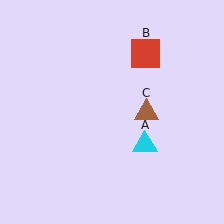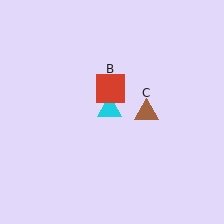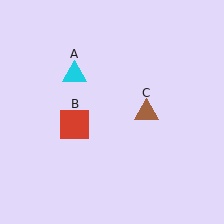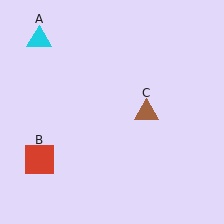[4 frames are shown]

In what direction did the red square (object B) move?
The red square (object B) moved down and to the left.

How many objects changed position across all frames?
2 objects changed position: cyan triangle (object A), red square (object B).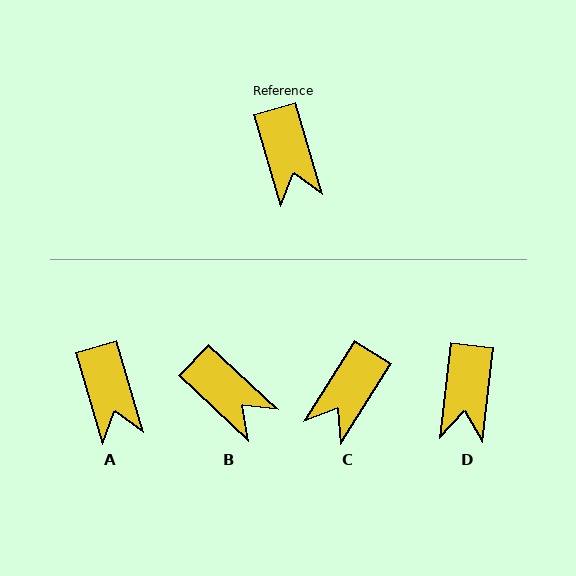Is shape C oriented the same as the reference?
No, it is off by about 49 degrees.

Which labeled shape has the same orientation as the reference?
A.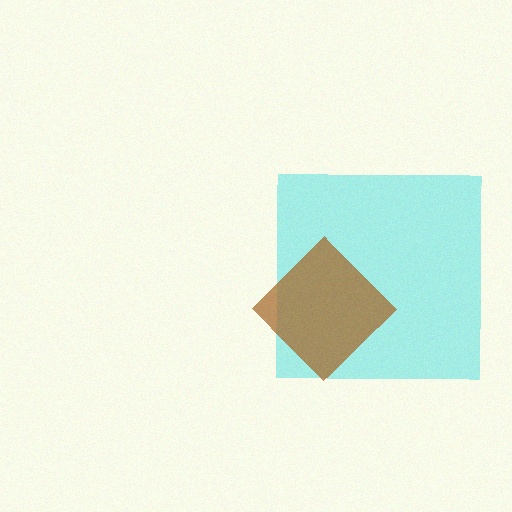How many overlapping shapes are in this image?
There are 2 overlapping shapes in the image.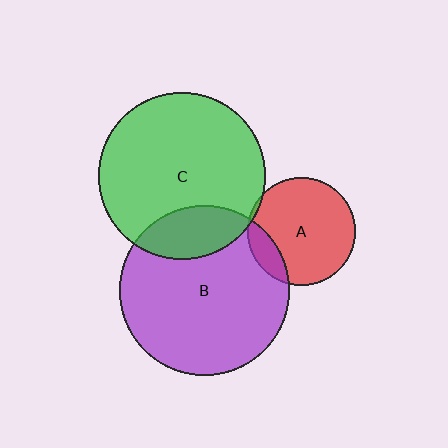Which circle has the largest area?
Circle B (purple).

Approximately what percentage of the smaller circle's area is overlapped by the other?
Approximately 15%.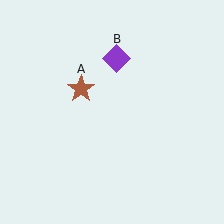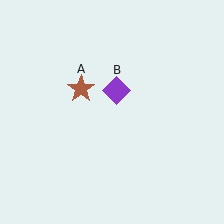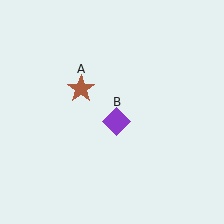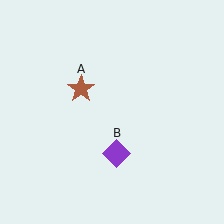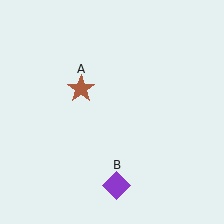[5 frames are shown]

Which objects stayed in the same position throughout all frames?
Brown star (object A) remained stationary.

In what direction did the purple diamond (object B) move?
The purple diamond (object B) moved down.